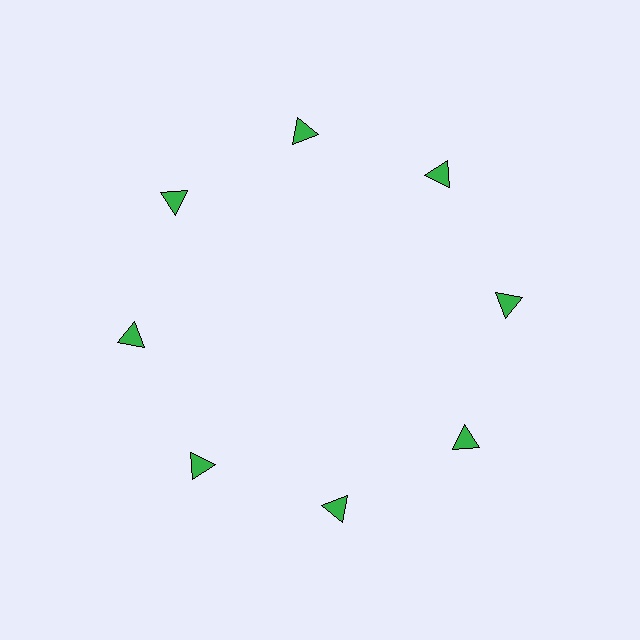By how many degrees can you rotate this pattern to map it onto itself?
The pattern maps onto itself every 45 degrees of rotation.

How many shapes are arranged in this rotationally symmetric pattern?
There are 8 shapes, arranged in 8 groups of 1.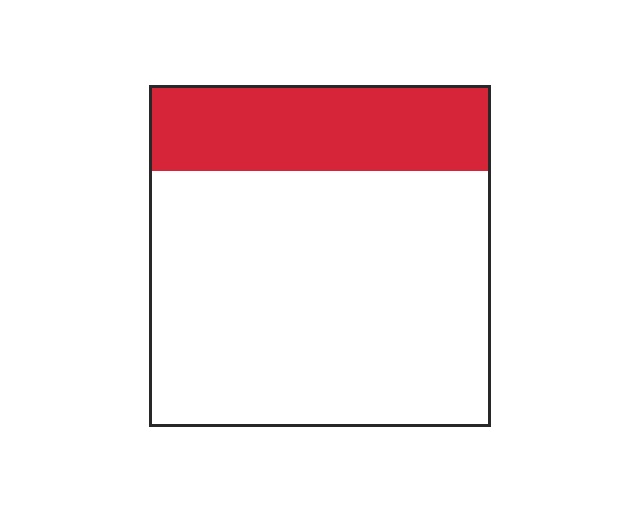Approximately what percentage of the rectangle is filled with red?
Approximately 25%.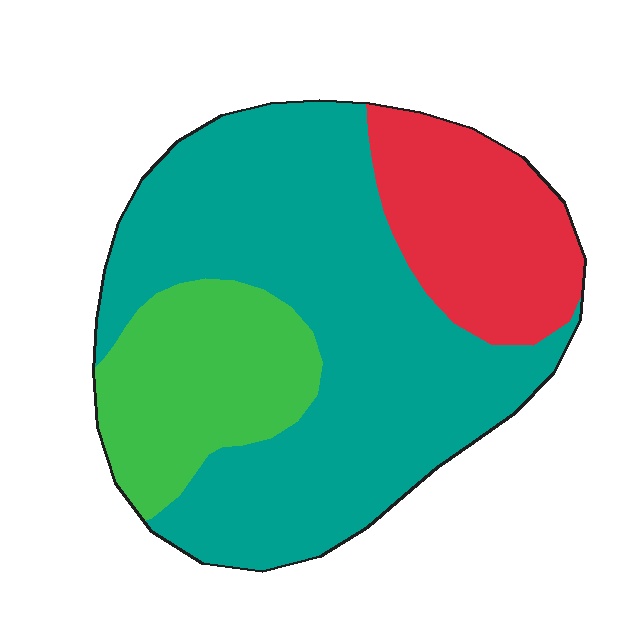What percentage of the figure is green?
Green takes up about one fifth (1/5) of the figure.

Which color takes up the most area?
Teal, at roughly 60%.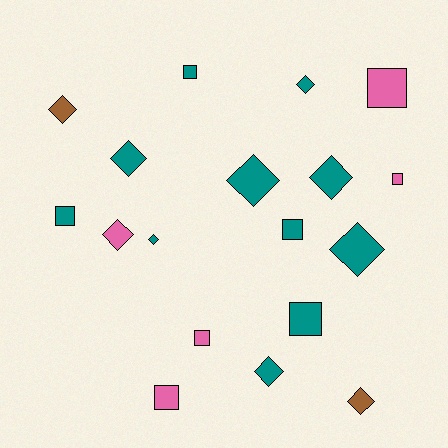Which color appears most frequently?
Teal, with 11 objects.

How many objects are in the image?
There are 18 objects.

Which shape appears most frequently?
Diamond, with 10 objects.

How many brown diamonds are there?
There are 2 brown diamonds.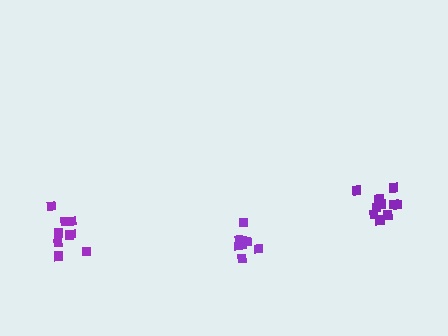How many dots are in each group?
Group 1: 12 dots, Group 2: 9 dots, Group 3: 8 dots (29 total).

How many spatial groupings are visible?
There are 3 spatial groupings.